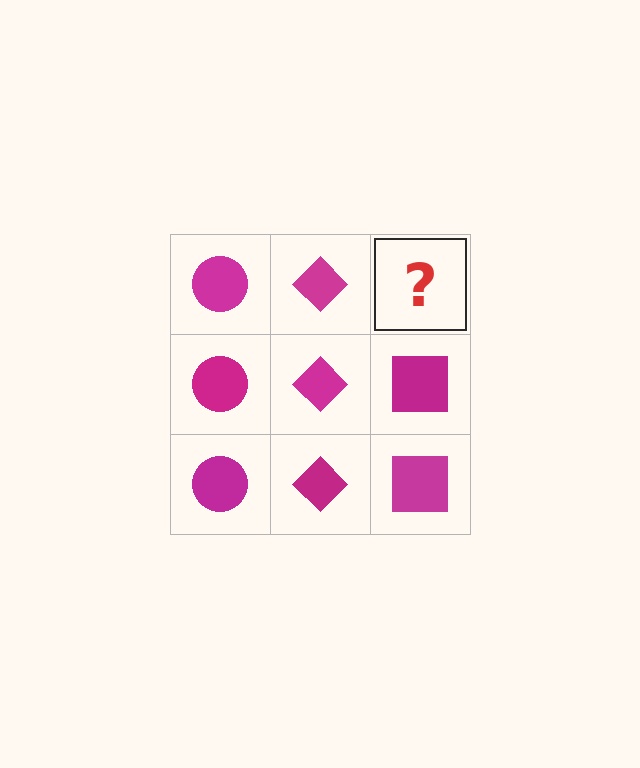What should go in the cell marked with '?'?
The missing cell should contain a magenta square.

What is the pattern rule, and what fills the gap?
The rule is that each column has a consistent shape. The gap should be filled with a magenta square.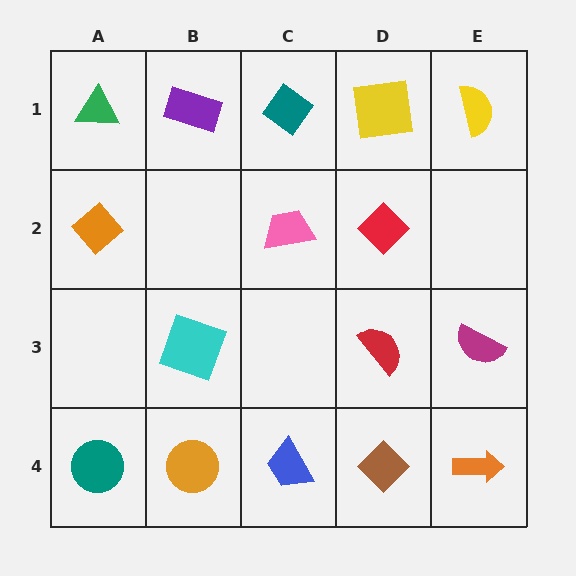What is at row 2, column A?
An orange diamond.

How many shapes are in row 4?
5 shapes.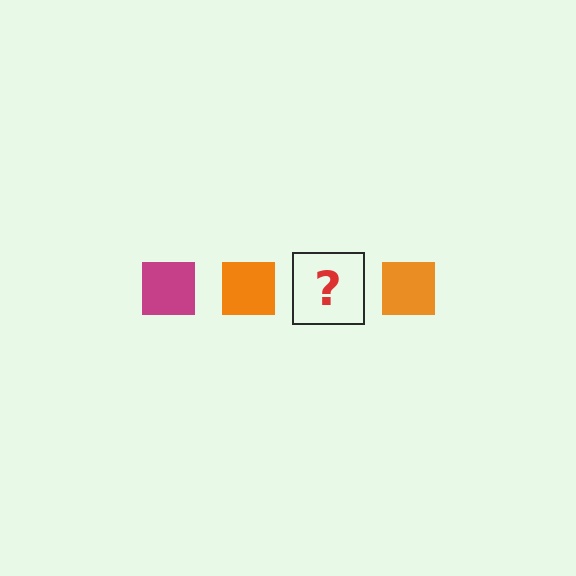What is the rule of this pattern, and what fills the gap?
The rule is that the pattern cycles through magenta, orange squares. The gap should be filled with a magenta square.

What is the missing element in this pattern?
The missing element is a magenta square.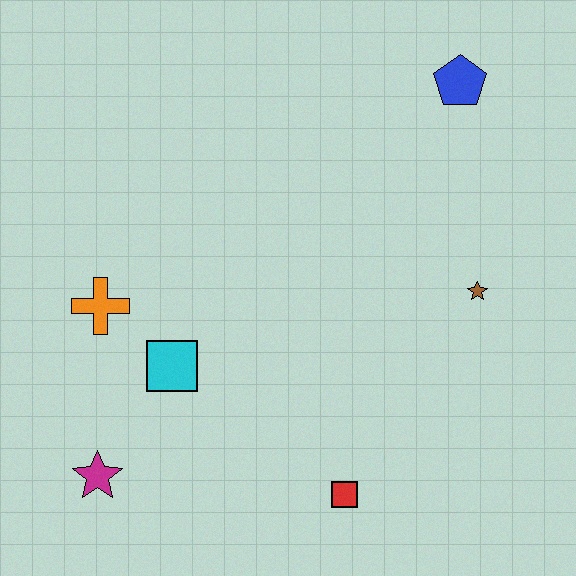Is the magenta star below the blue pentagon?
Yes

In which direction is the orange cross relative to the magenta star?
The orange cross is above the magenta star.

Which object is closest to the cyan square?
The orange cross is closest to the cyan square.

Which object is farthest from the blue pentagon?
The magenta star is farthest from the blue pentagon.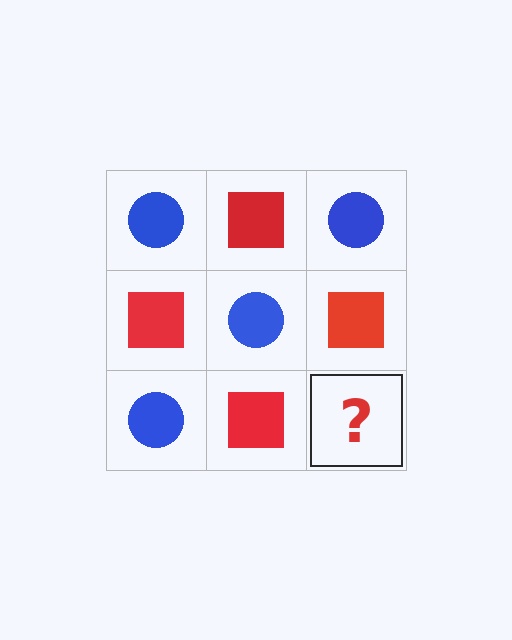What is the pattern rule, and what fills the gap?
The rule is that it alternates blue circle and red square in a checkerboard pattern. The gap should be filled with a blue circle.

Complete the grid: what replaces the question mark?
The question mark should be replaced with a blue circle.